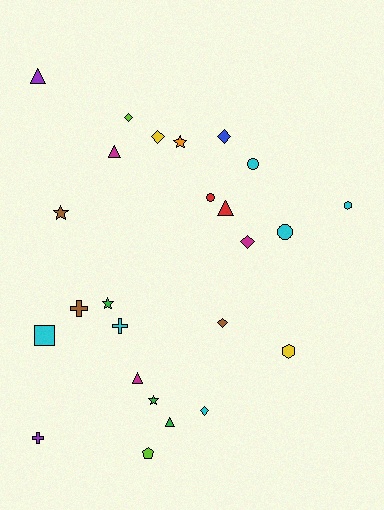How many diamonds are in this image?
There are 6 diamonds.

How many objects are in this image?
There are 25 objects.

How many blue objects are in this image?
There is 1 blue object.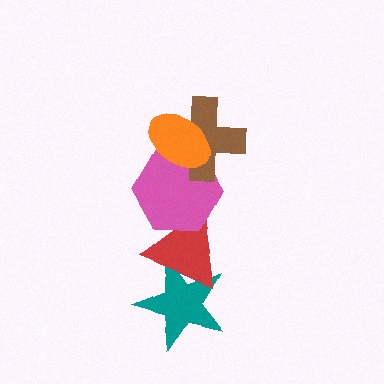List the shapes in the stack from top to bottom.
From top to bottom: the orange ellipse, the brown cross, the pink hexagon, the red triangle, the teal star.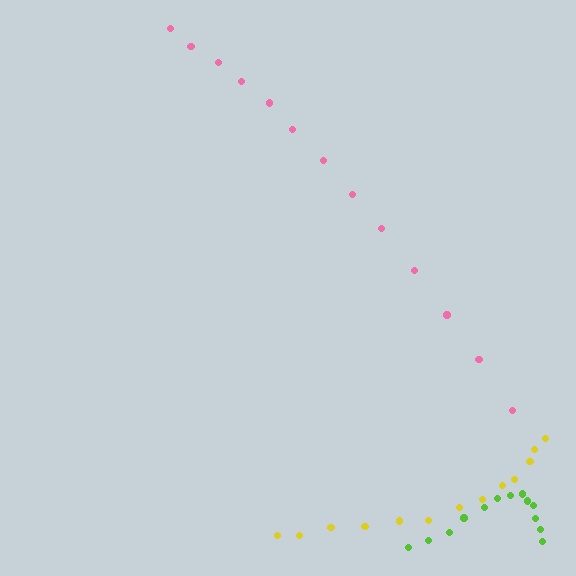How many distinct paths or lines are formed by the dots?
There are 3 distinct paths.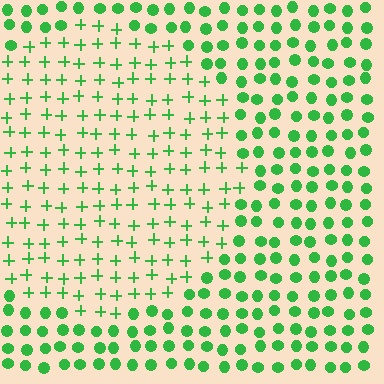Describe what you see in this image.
The image is filled with small green elements arranged in a uniform grid. A circle-shaped region contains plus signs, while the surrounding area contains circles. The boundary is defined purely by the change in element shape.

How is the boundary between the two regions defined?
The boundary is defined by a change in element shape: plus signs inside vs. circles outside. All elements share the same color and spacing.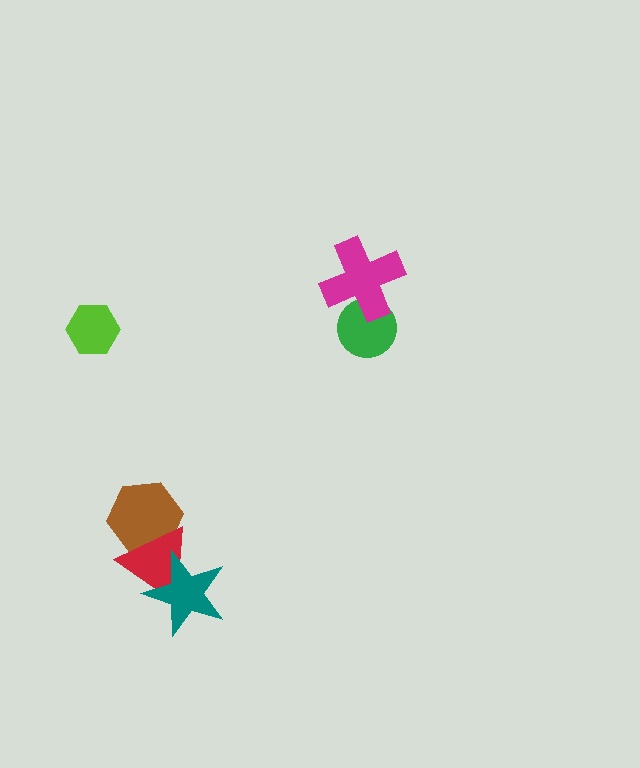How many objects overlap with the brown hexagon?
1 object overlaps with the brown hexagon.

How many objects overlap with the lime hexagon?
0 objects overlap with the lime hexagon.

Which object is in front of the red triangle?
The teal star is in front of the red triangle.